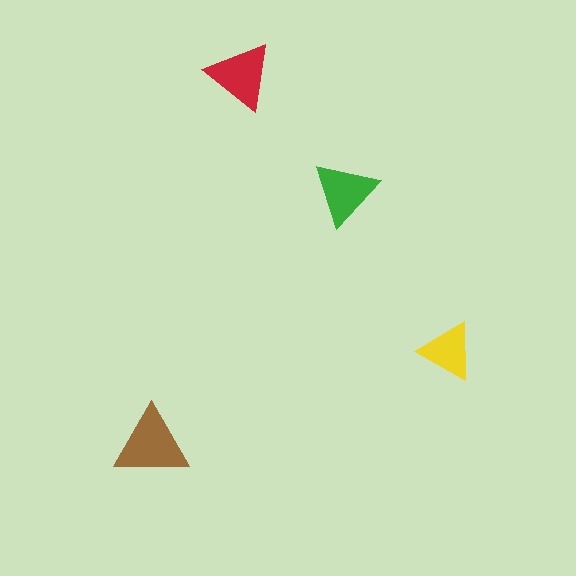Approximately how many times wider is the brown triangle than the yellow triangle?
About 1.5 times wider.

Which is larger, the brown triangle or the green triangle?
The brown one.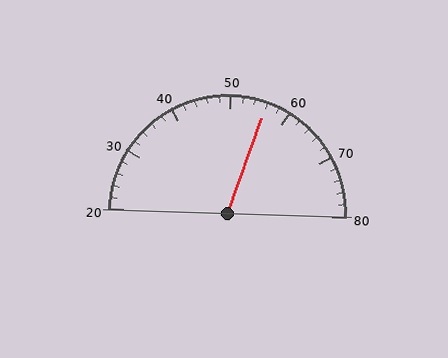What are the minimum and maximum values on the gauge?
The gauge ranges from 20 to 80.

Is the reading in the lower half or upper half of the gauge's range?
The reading is in the upper half of the range (20 to 80).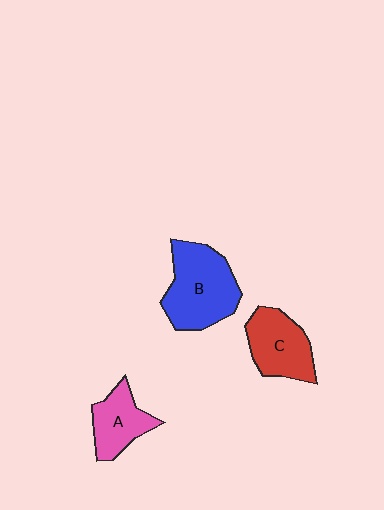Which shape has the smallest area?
Shape A (pink).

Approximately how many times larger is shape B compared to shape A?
Approximately 1.7 times.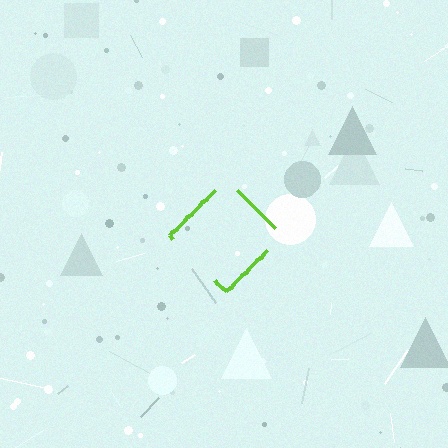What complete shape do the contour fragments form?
The contour fragments form a diamond.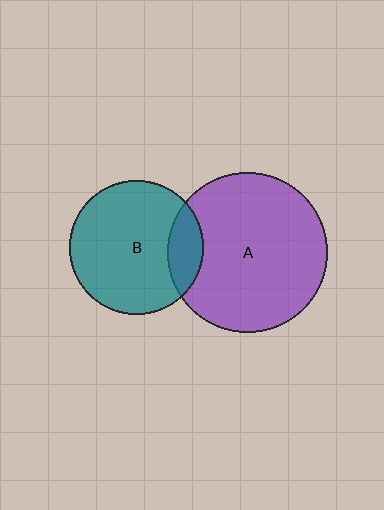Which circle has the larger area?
Circle A (purple).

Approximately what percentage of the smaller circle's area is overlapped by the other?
Approximately 15%.